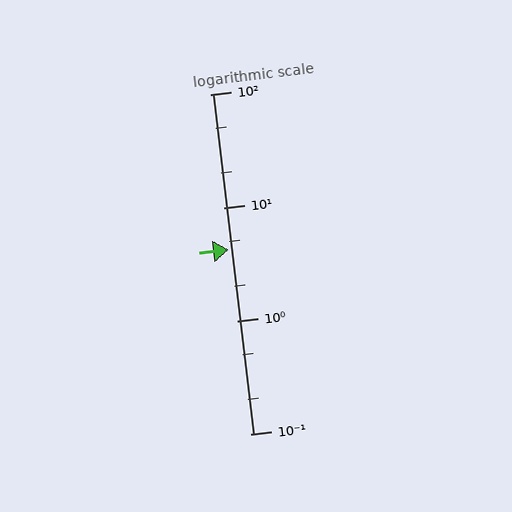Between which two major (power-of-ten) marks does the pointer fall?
The pointer is between 1 and 10.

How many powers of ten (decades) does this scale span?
The scale spans 3 decades, from 0.1 to 100.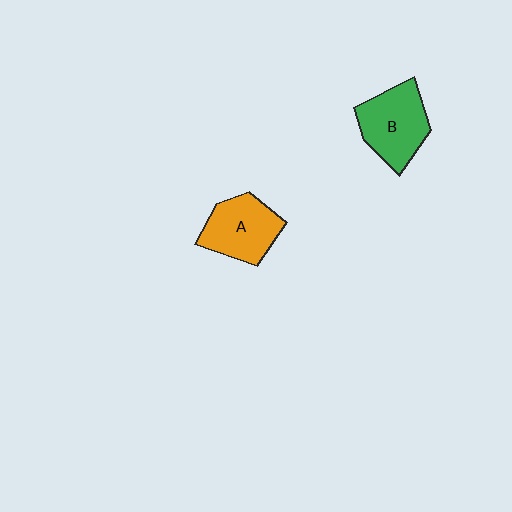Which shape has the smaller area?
Shape A (orange).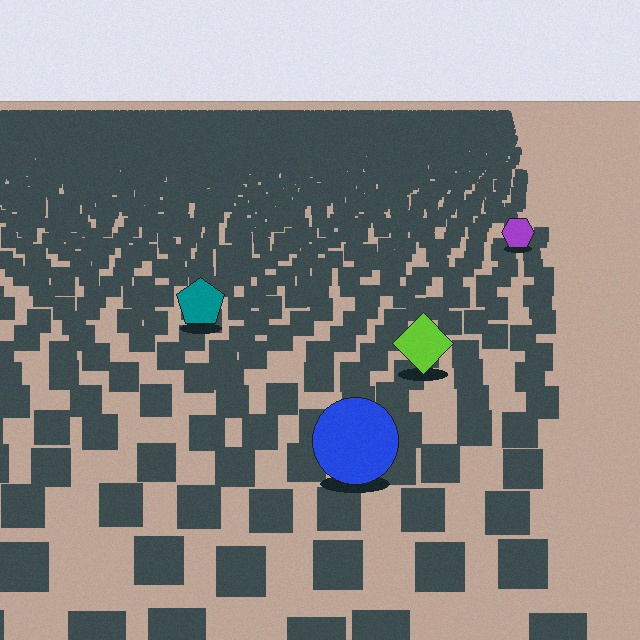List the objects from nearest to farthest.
From nearest to farthest: the blue circle, the lime diamond, the teal pentagon, the purple hexagon.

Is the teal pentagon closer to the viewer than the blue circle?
No. The blue circle is closer — you can tell from the texture gradient: the ground texture is coarser near it.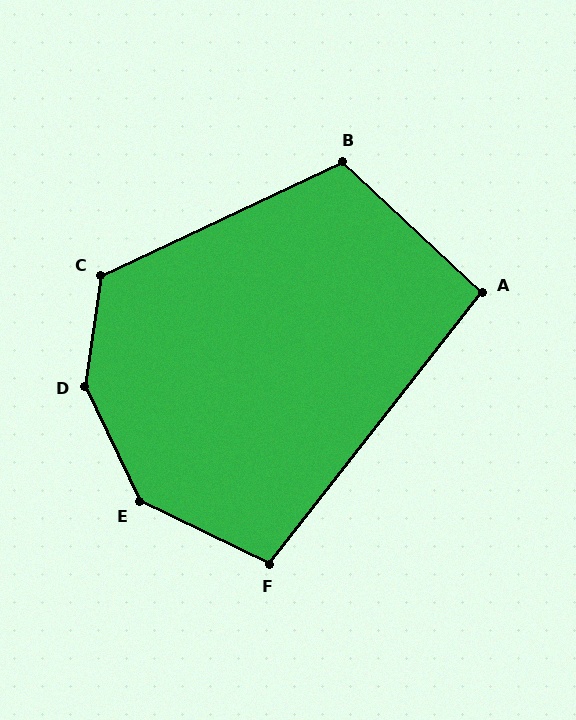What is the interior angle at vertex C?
Approximately 124 degrees (obtuse).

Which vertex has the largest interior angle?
D, at approximately 146 degrees.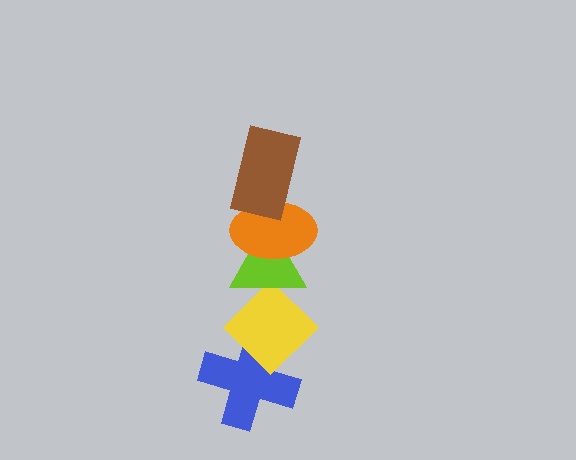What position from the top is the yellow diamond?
The yellow diamond is 4th from the top.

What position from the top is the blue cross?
The blue cross is 5th from the top.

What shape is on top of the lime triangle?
The orange ellipse is on top of the lime triangle.